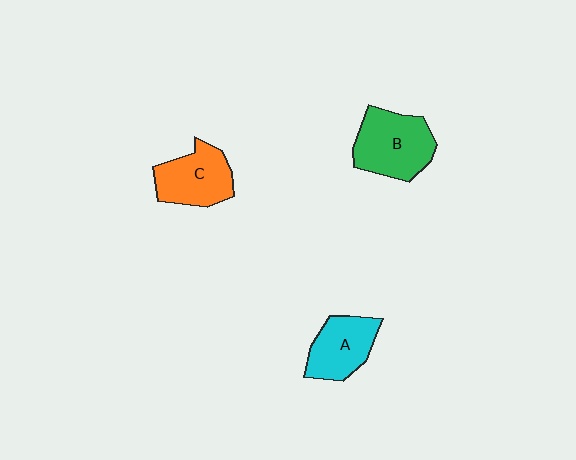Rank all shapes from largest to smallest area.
From largest to smallest: B (green), C (orange), A (cyan).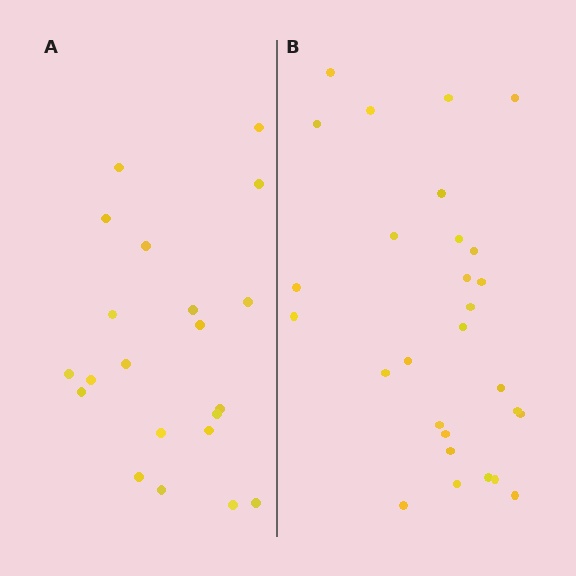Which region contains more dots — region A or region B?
Region B (the right region) has more dots.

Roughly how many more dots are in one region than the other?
Region B has roughly 8 or so more dots than region A.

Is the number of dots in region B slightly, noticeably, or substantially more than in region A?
Region B has noticeably more, but not dramatically so. The ratio is roughly 1.3 to 1.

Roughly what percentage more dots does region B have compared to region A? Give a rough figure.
About 35% more.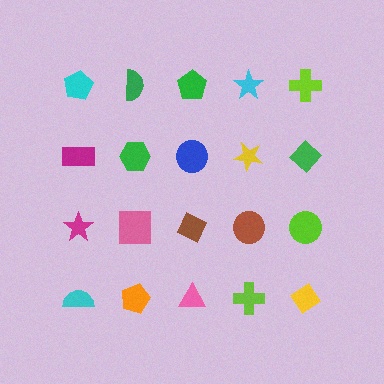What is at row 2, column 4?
A yellow star.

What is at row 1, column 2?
A green semicircle.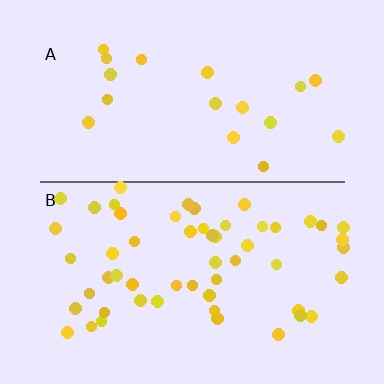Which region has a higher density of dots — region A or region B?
B (the bottom).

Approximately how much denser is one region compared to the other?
Approximately 2.9× — region B over region A.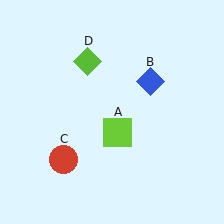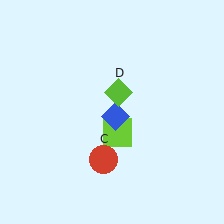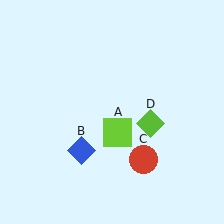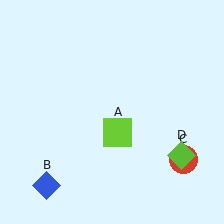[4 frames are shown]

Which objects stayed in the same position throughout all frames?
Lime square (object A) remained stationary.